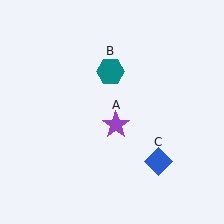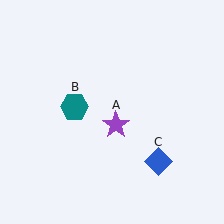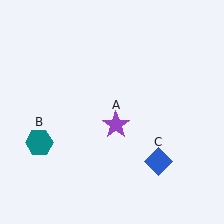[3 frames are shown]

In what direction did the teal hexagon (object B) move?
The teal hexagon (object B) moved down and to the left.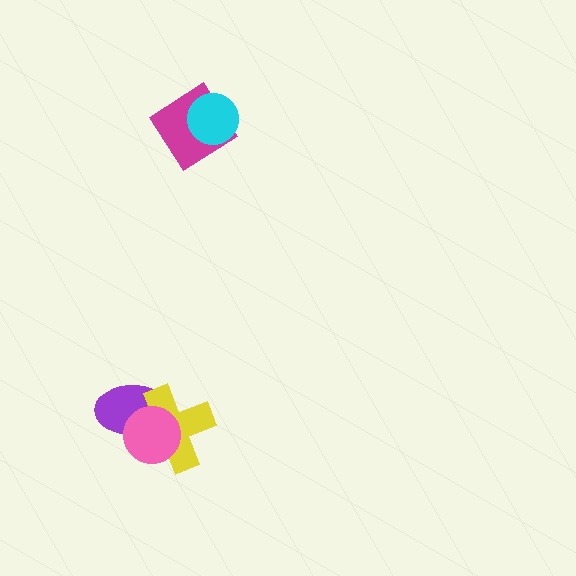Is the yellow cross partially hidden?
Yes, it is partially covered by another shape.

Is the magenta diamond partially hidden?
Yes, it is partially covered by another shape.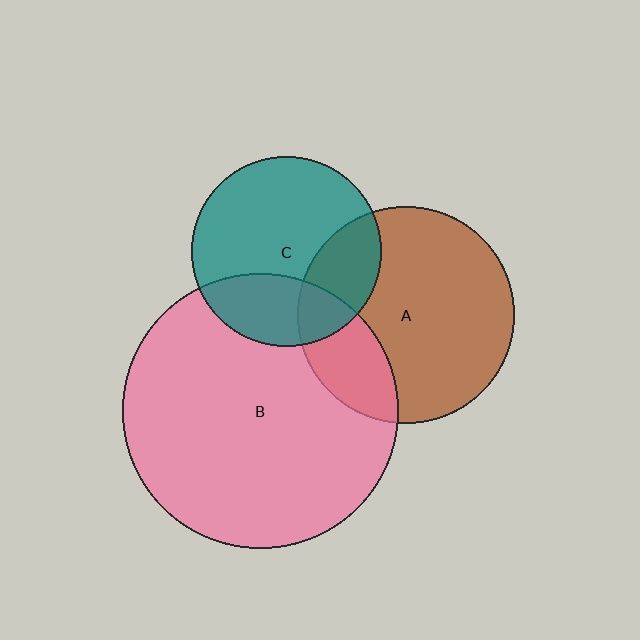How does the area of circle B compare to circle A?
Approximately 1.6 times.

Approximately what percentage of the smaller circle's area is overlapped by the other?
Approximately 25%.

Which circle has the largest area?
Circle B (pink).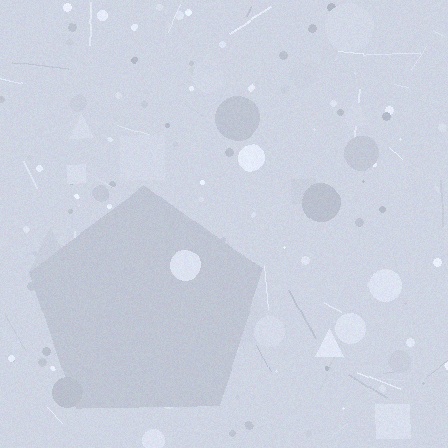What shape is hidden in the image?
A pentagon is hidden in the image.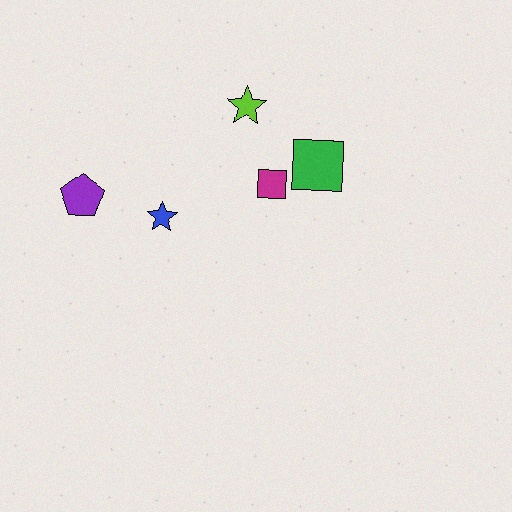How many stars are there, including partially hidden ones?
There are 2 stars.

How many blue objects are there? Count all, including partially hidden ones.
There is 1 blue object.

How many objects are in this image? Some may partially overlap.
There are 5 objects.